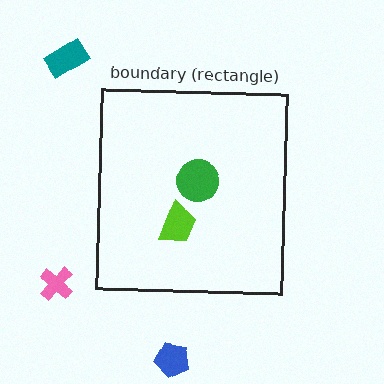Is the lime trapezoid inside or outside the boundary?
Inside.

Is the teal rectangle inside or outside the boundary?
Outside.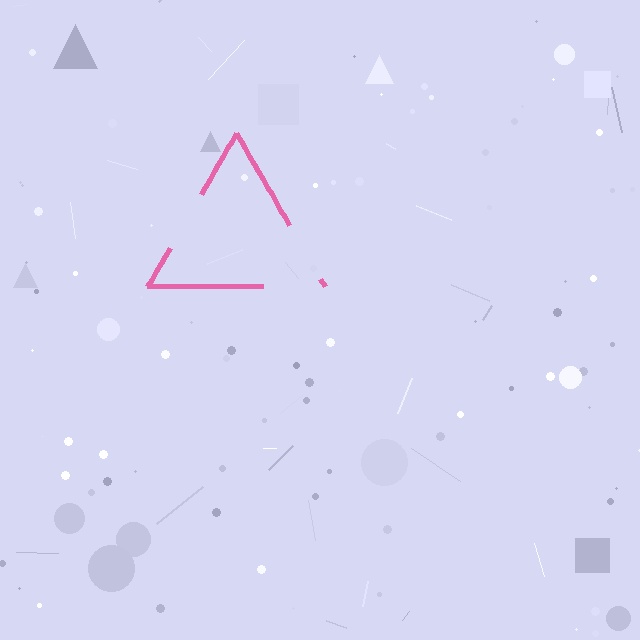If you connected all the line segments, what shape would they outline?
They would outline a triangle.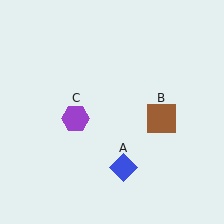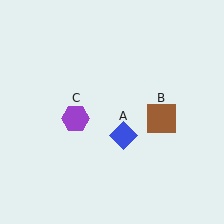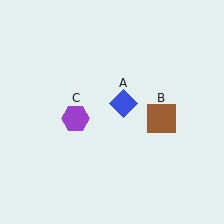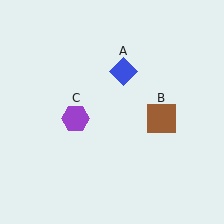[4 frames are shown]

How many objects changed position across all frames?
1 object changed position: blue diamond (object A).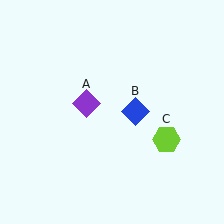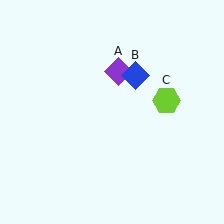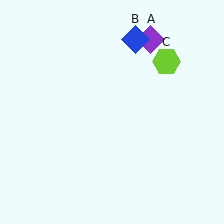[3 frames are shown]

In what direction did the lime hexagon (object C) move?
The lime hexagon (object C) moved up.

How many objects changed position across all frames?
3 objects changed position: purple diamond (object A), blue diamond (object B), lime hexagon (object C).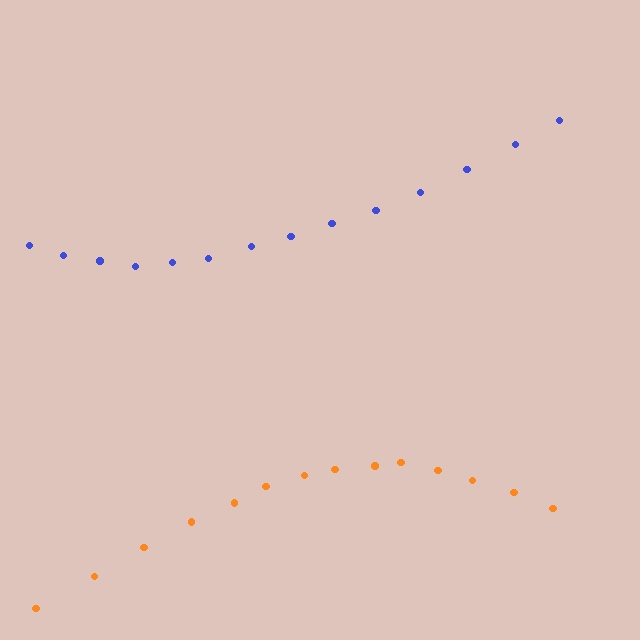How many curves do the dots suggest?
There are 2 distinct paths.